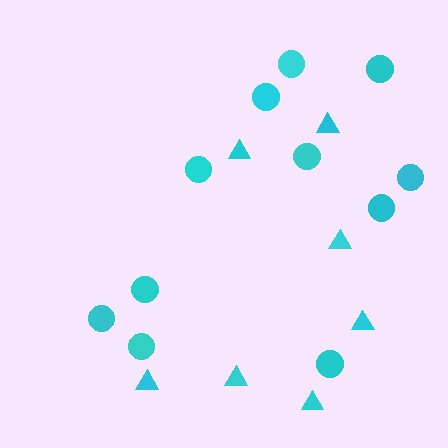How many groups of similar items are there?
There are 2 groups: one group of triangles (7) and one group of circles (11).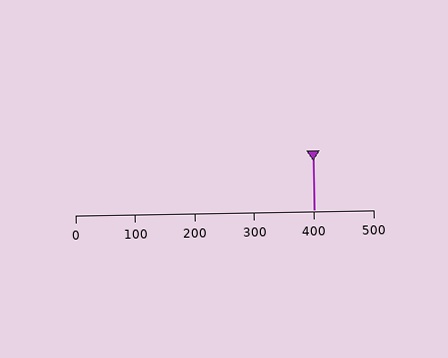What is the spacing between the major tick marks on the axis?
The major ticks are spaced 100 apart.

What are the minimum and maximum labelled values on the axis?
The axis runs from 0 to 500.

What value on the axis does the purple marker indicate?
The marker indicates approximately 400.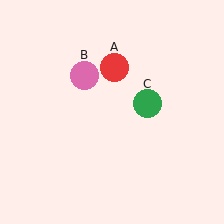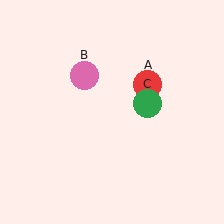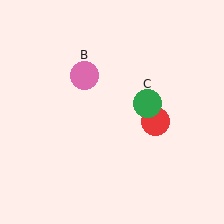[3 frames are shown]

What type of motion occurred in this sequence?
The red circle (object A) rotated clockwise around the center of the scene.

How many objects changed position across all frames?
1 object changed position: red circle (object A).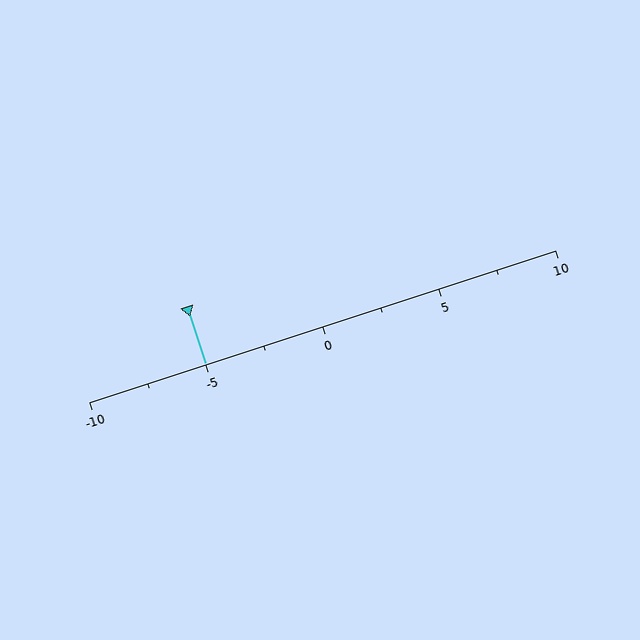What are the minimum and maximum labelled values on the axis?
The axis runs from -10 to 10.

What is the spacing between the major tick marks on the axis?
The major ticks are spaced 5 apart.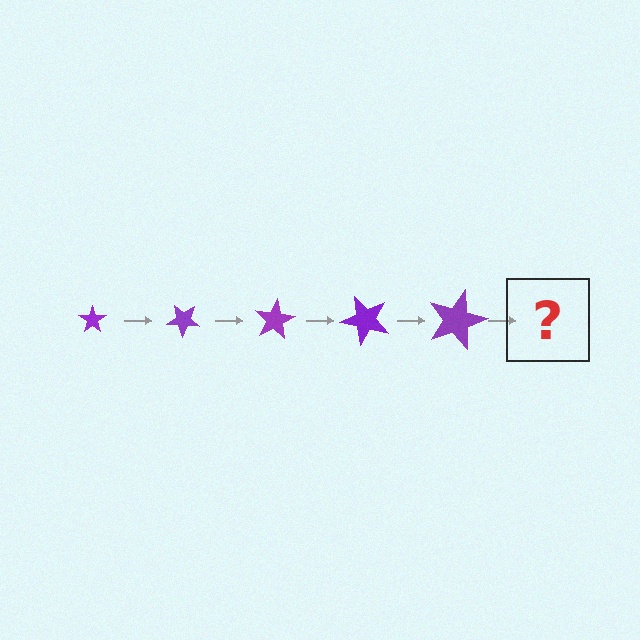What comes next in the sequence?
The next element should be a star, larger than the previous one and rotated 200 degrees from the start.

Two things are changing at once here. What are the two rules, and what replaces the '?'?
The two rules are that the star grows larger each step and it rotates 40 degrees each step. The '?' should be a star, larger than the previous one and rotated 200 degrees from the start.